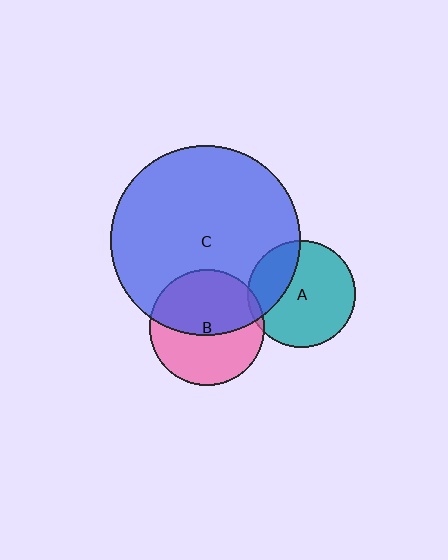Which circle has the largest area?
Circle C (blue).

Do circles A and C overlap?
Yes.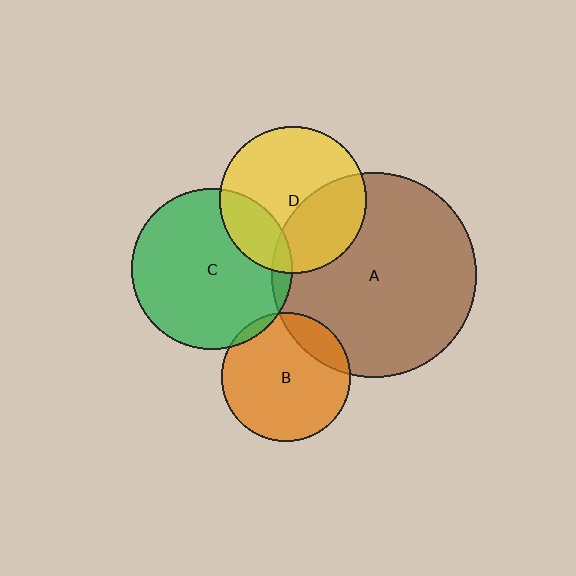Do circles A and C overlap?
Yes.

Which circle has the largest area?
Circle A (brown).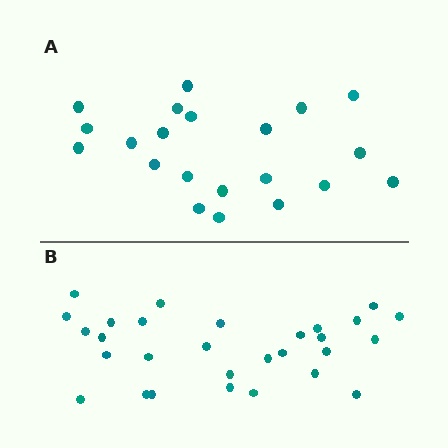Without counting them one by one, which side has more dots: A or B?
Region B (the bottom region) has more dots.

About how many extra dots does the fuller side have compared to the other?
Region B has roughly 8 or so more dots than region A.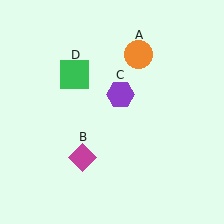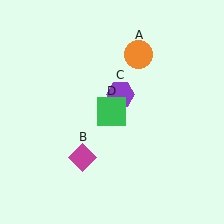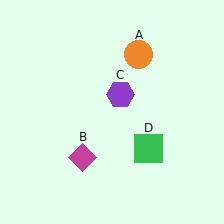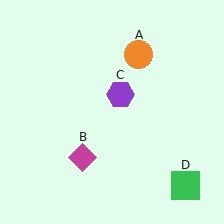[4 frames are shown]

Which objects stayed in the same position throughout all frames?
Orange circle (object A) and magenta diamond (object B) and purple hexagon (object C) remained stationary.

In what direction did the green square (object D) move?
The green square (object D) moved down and to the right.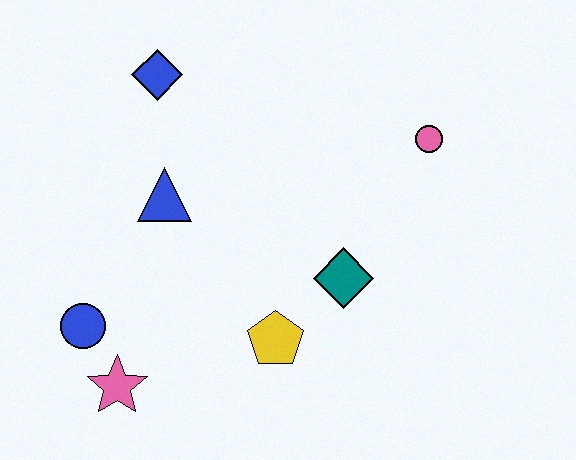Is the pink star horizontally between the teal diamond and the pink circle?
No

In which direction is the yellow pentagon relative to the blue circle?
The yellow pentagon is to the right of the blue circle.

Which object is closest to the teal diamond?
The yellow pentagon is closest to the teal diamond.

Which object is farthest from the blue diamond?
The pink star is farthest from the blue diamond.